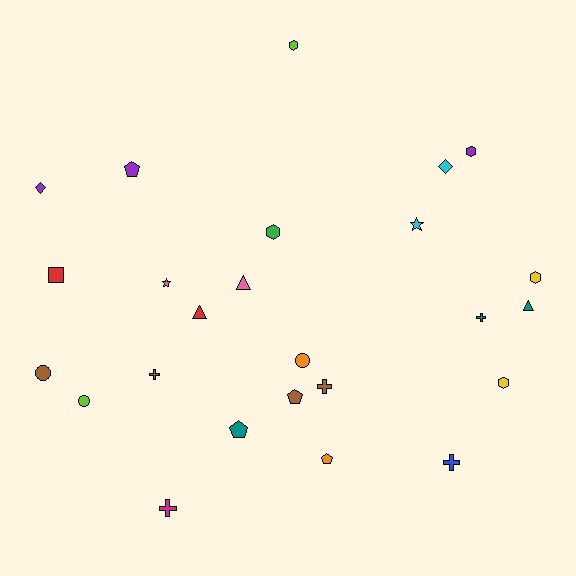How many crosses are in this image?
There are 5 crosses.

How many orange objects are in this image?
There are 2 orange objects.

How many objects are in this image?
There are 25 objects.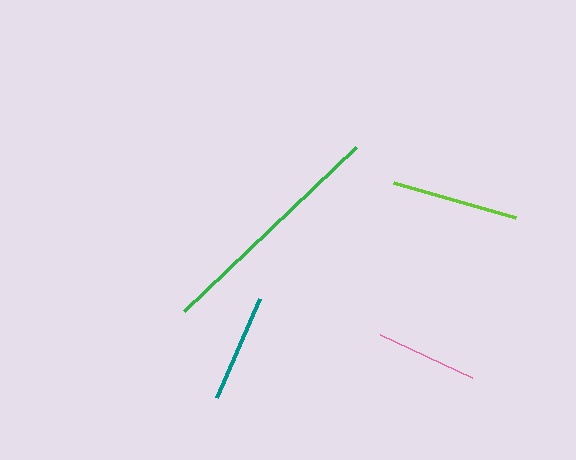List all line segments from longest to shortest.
From longest to shortest: green, lime, teal, pink.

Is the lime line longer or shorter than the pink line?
The lime line is longer than the pink line.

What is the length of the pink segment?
The pink segment is approximately 102 pixels long.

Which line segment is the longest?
The green line is the longest at approximately 238 pixels.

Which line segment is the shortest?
The pink line is the shortest at approximately 102 pixels.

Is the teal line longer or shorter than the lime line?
The lime line is longer than the teal line.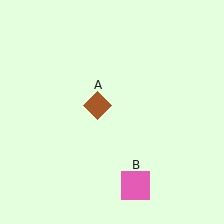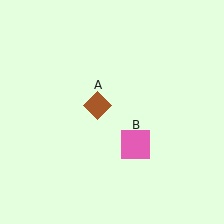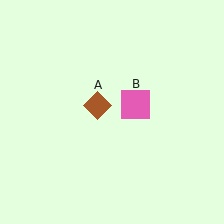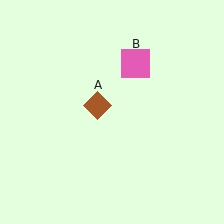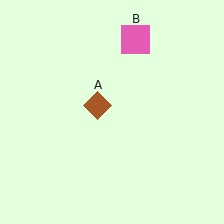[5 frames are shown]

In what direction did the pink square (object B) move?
The pink square (object B) moved up.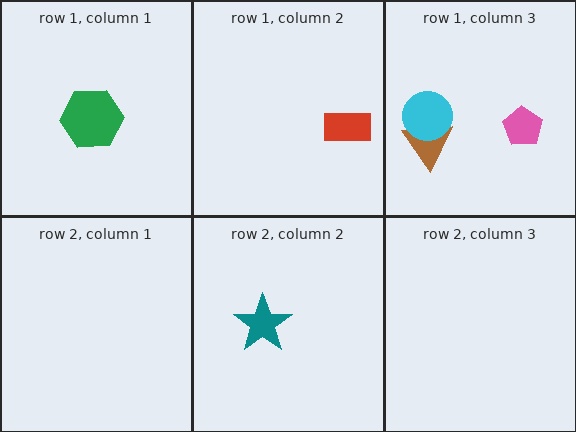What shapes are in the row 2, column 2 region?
The teal star.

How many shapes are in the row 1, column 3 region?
3.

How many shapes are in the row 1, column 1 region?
1.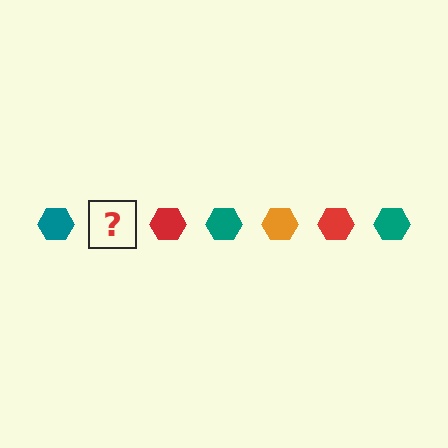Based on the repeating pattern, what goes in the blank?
The blank should be an orange hexagon.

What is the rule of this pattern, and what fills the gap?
The rule is that the pattern cycles through teal, orange, red hexagons. The gap should be filled with an orange hexagon.